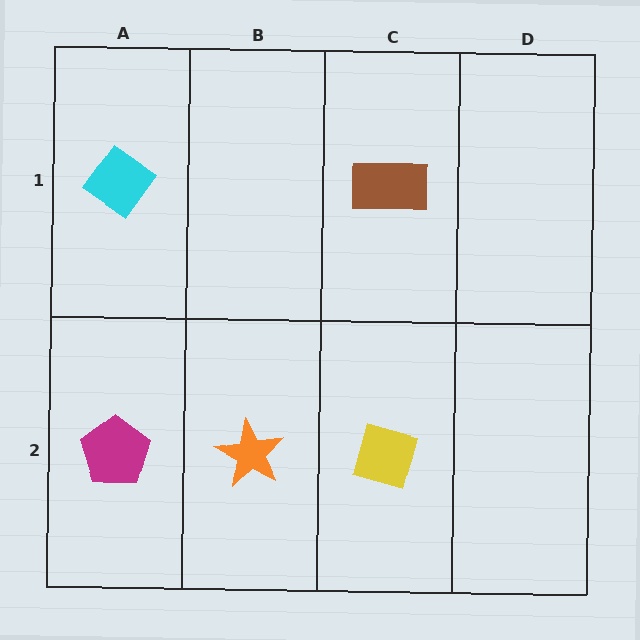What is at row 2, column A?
A magenta pentagon.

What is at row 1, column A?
A cyan diamond.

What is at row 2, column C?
A yellow diamond.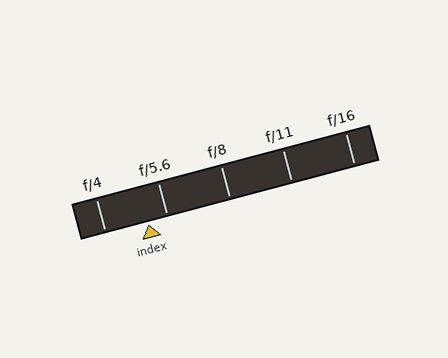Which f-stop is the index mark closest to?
The index mark is closest to f/5.6.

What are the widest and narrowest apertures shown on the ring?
The widest aperture shown is f/4 and the narrowest is f/16.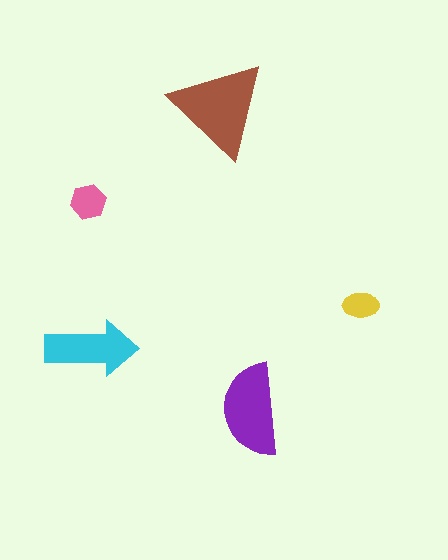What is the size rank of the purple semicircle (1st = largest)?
2nd.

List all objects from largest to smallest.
The brown triangle, the purple semicircle, the cyan arrow, the pink hexagon, the yellow ellipse.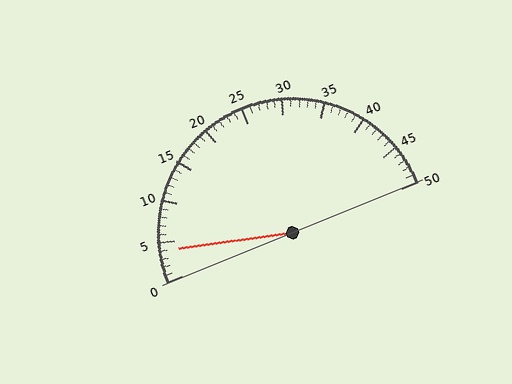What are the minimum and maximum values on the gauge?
The gauge ranges from 0 to 50.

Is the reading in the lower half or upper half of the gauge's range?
The reading is in the lower half of the range (0 to 50).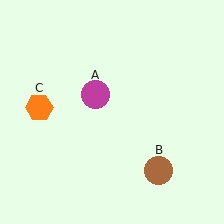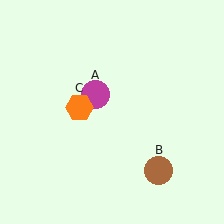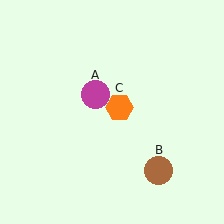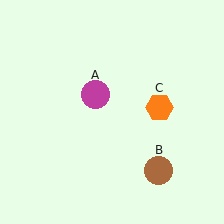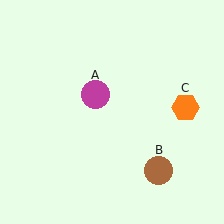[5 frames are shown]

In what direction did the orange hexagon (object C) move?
The orange hexagon (object C) moved right.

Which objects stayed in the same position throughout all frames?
Magenta circle (object A) and brown circle (object B) remained stationary.